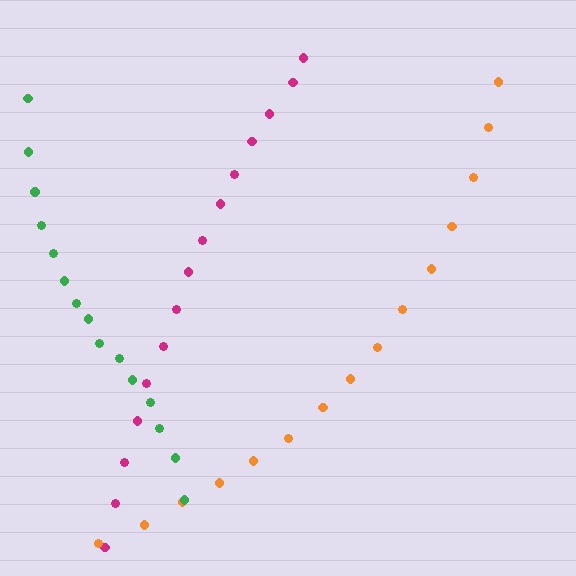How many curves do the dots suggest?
There are 3 distinct paths.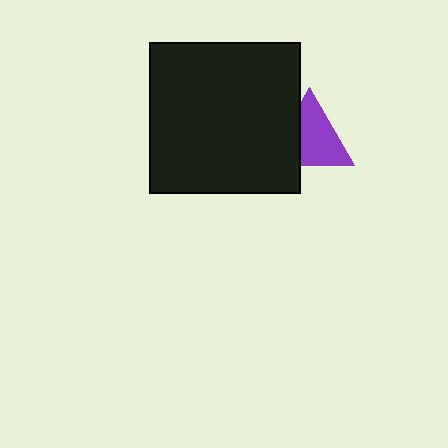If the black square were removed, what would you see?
You would see the complete purple triangle.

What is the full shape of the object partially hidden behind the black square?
The partially hidden object is a purple triangle.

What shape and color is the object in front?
The object in front is a black square.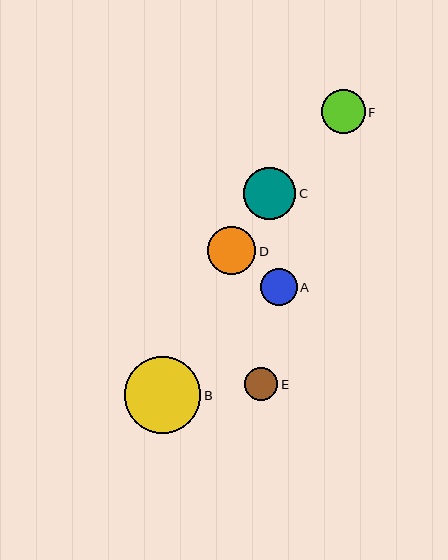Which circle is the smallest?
Circle E is the smallest with a size of approximately 33 pixels.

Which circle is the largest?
Circle B is the largest with a size of approximately 76 pixels.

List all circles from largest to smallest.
From largest to smallest: B, C, D, F, A, E.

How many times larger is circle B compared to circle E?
Circle B is approximately 2.3 times the size of circle E.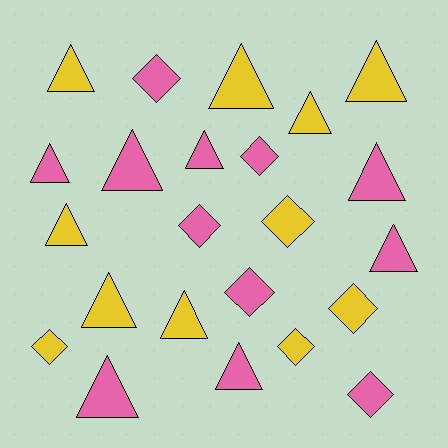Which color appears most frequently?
Pink, with 12 objects.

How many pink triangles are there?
There are 7 pink triangles.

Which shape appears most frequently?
Triangle, with 14 objects.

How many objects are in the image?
There are 23 objects.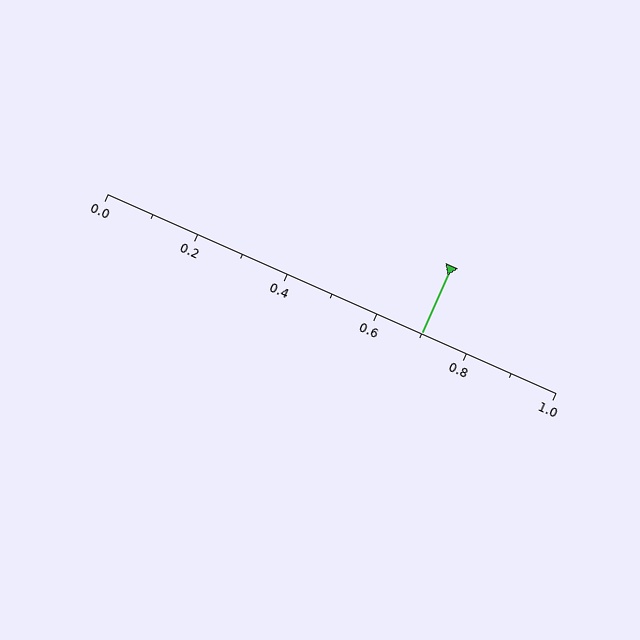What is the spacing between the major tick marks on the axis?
The major ticks are spaced 0.2 apart.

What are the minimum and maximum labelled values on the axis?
The axis runs from 0.0 to 1.0.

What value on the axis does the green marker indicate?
The marker indicates approximately 0.7.